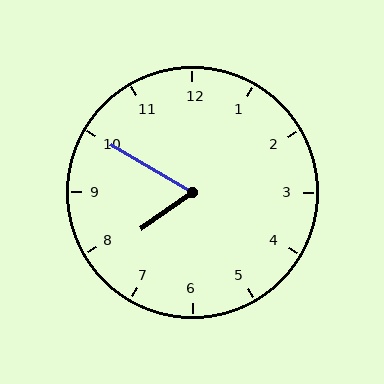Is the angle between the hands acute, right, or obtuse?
It is acute.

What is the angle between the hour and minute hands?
Approximately 65 degrees.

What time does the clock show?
7:50.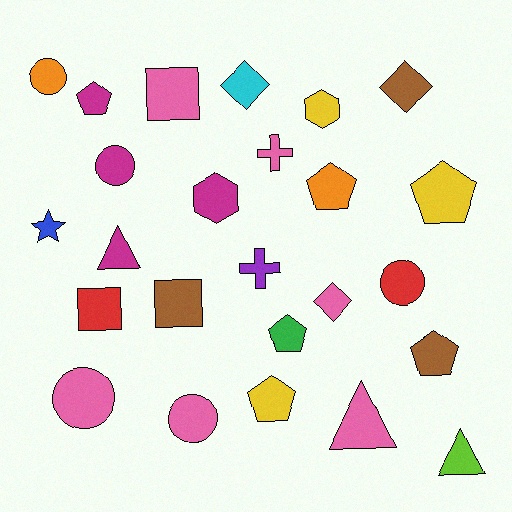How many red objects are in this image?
There are 2 red objects.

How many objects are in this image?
There are 25 objects.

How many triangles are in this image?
There are 3 triangles.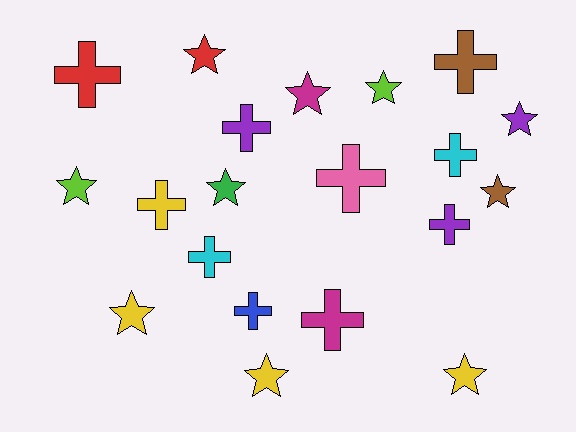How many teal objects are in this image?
There are no teal objects.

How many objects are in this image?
There are 20 objects.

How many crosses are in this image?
There are 10 crosses.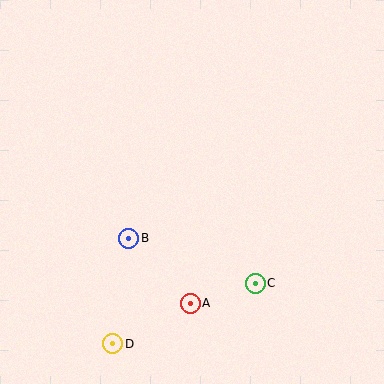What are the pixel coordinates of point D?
Point D is at (113, 344).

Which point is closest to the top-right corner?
Point C is closest to the top-right corner.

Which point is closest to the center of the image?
Point B at (129, 238) is closest to the center.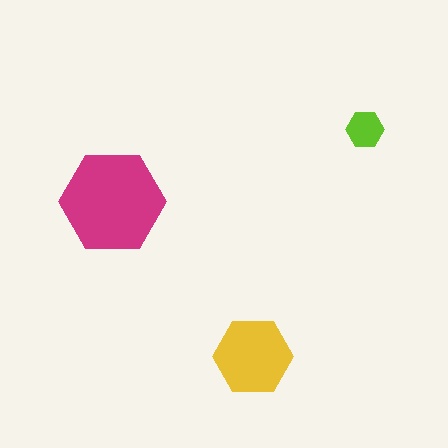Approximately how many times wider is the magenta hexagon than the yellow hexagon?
About 1.5 times wider.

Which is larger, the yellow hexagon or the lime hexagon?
The yellow one.